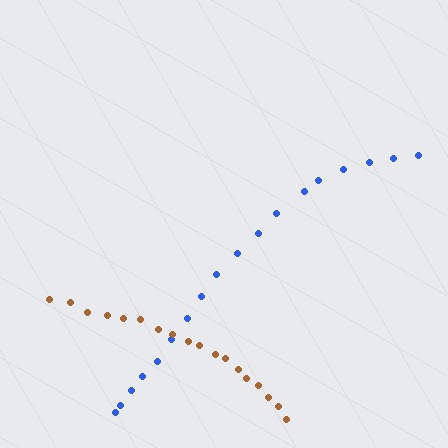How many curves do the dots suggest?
There are 2 distinct paths.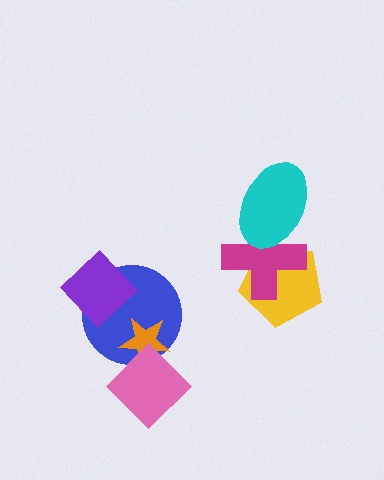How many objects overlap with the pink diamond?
2 objects overlap with the pink diamond.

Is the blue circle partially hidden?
Yes, it is partially covered by another shape.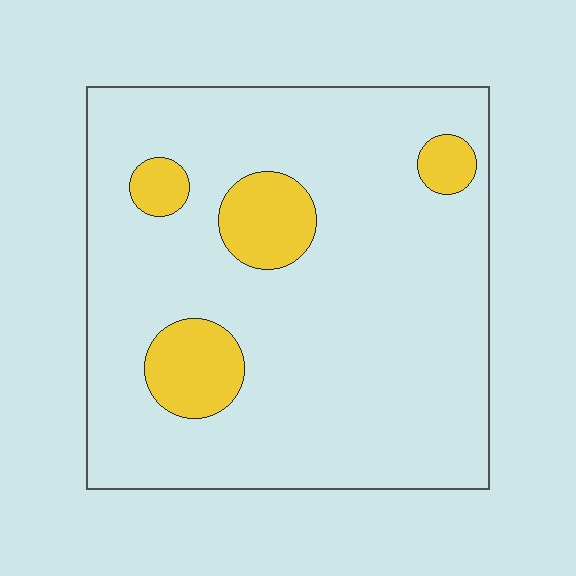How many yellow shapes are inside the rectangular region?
4.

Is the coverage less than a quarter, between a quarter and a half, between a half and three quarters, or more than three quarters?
Less than a quarter.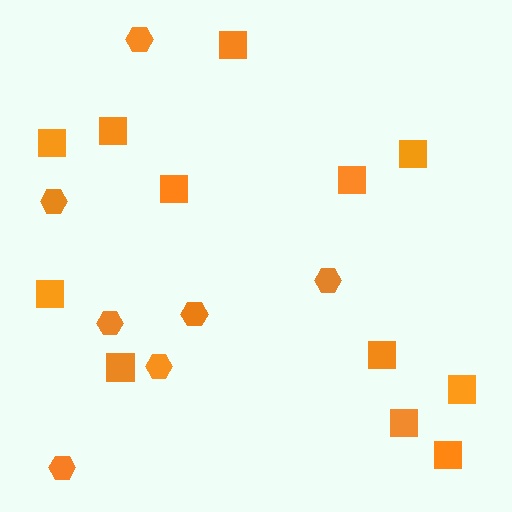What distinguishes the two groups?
There are 2 groups: one group of squares (12) and one group of hexagons (7).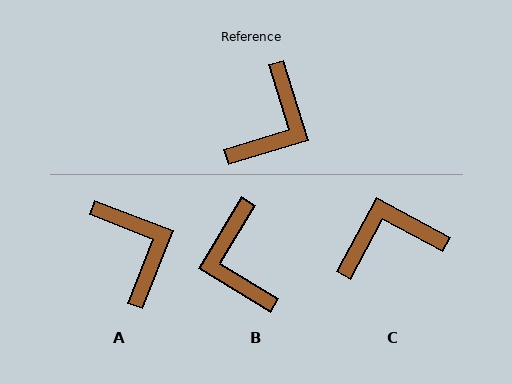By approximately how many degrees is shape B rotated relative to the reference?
Approximately 138 degrees clockwise.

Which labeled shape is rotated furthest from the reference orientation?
B, about 138 degrees away.